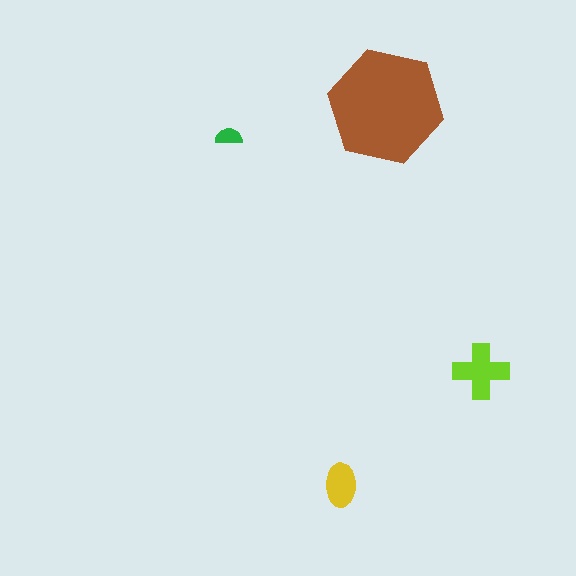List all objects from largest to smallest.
The brown hexagon, the lime cross, the yellow ellipse, the green semicircle.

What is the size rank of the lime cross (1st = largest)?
2nd.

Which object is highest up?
The brown hexagon is topmost.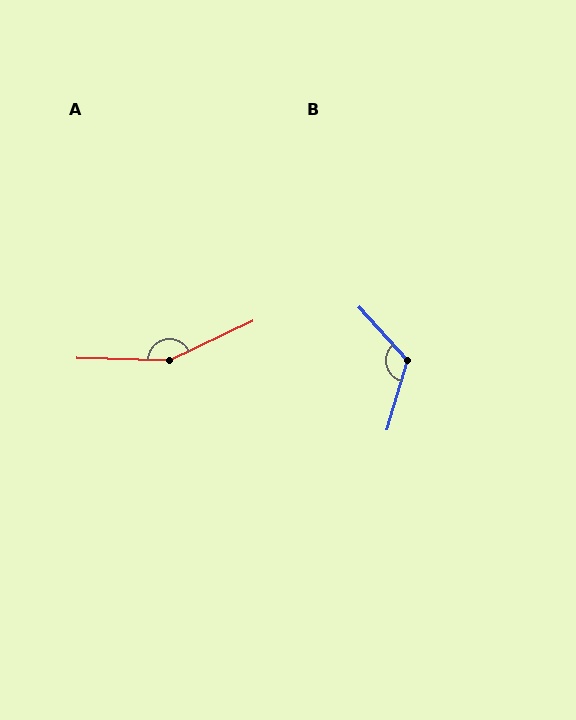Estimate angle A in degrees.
Approximately 153 degrees.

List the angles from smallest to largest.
B (121°), A (153°).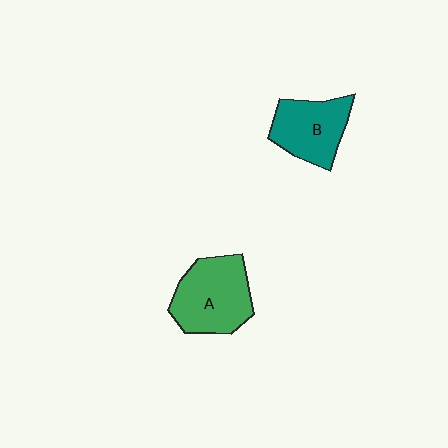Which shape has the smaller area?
Shape B (teal).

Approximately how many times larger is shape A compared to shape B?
Approximately 1.2 times.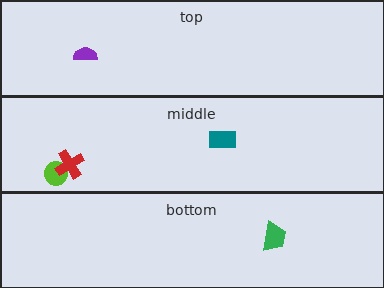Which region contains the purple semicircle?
The top region.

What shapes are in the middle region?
The lime circle, the teal rectangle, the red cross.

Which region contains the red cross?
The middle region.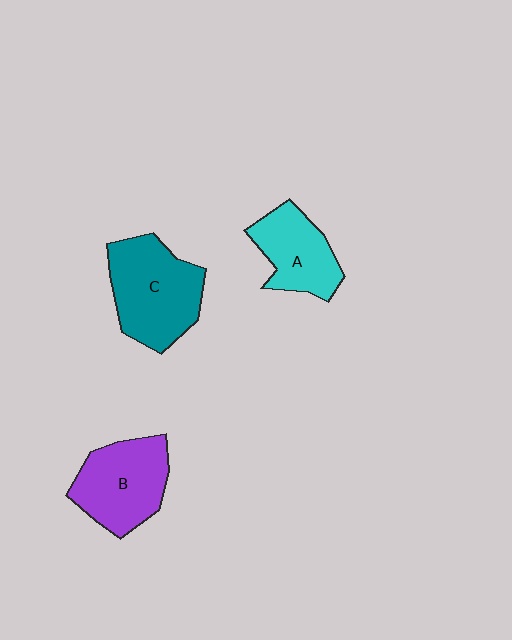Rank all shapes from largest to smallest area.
From largest to smallest: C (teal), B (purple), A (cyan).